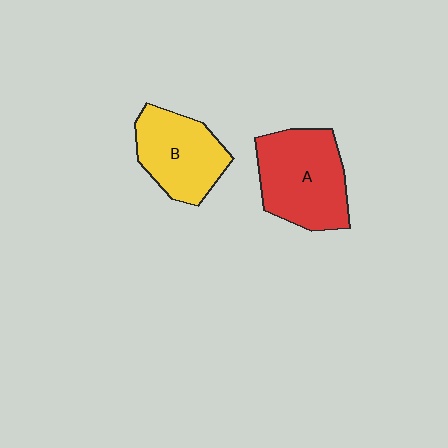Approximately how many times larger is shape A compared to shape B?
Approximately 1.2 times.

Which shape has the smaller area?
Shape B (yellow).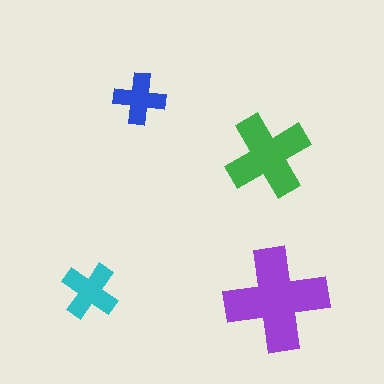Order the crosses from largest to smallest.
the purple one, the green one, the cyan one, the blue one.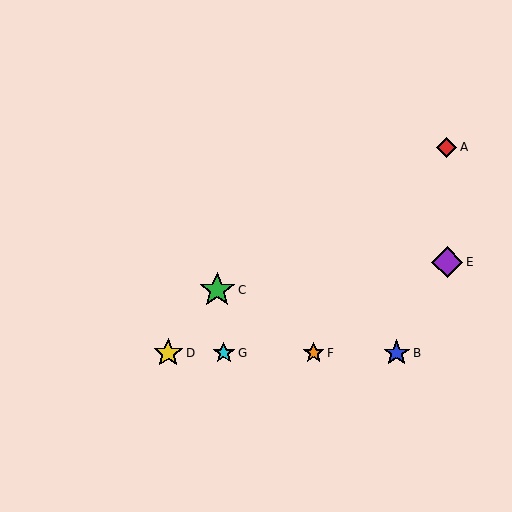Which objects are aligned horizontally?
Objects B, D, F, G are aligned horizontally.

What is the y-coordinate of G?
Object G is at y≈353.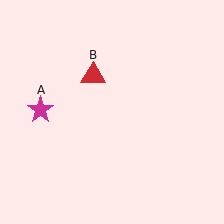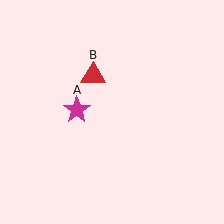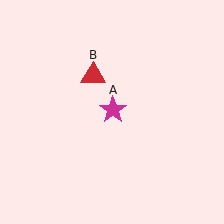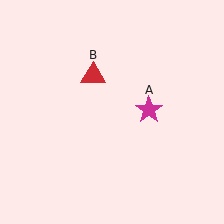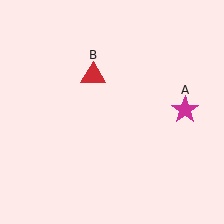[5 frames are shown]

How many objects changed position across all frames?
1 object changed position: magenta star (object A).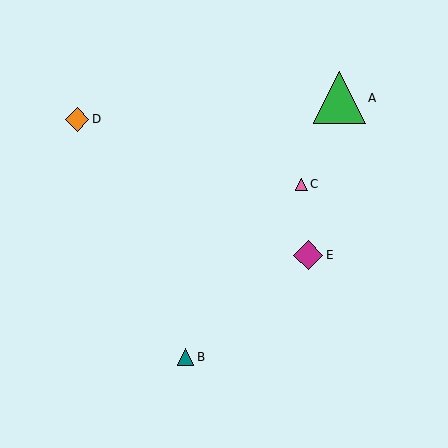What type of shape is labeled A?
Shape A is a green triangle.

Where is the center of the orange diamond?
The center of the orange diamond is at (77, 119).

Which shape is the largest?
The green triangle (labeled A) is the largest.